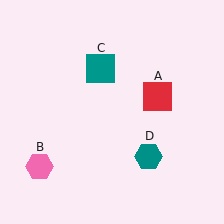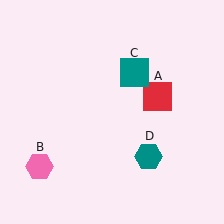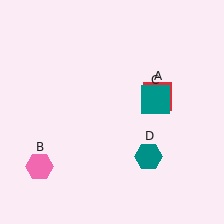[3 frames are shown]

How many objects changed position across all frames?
1 object changed position: teal square (object C).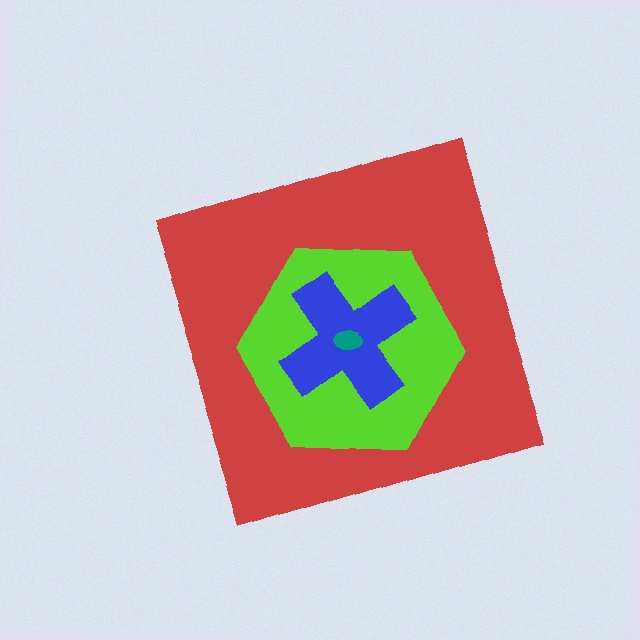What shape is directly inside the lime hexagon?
The blue cross.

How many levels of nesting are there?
4.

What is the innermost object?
The teal ellipse.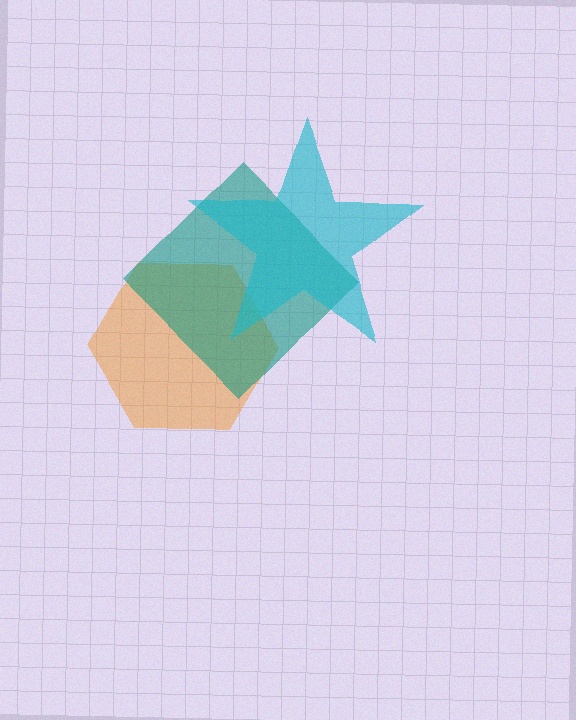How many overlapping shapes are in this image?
There are 3 overlapping shapes in the image.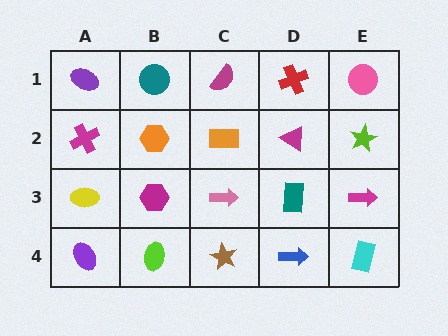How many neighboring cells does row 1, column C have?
3.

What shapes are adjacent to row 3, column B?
An orange hexagon (row 2, column B), a lime ellipse (row 4, column B), a yellow ellipse (row 3, column A), a pink arrow (row 3, column C).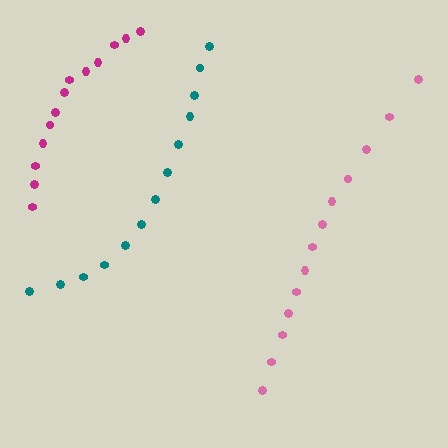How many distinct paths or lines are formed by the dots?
There are 3 distinct paths.